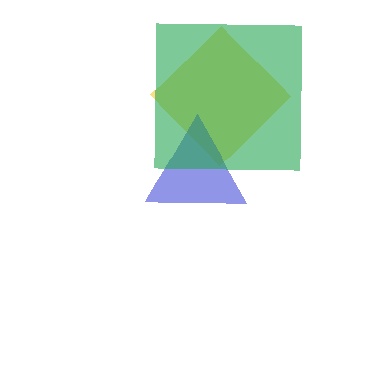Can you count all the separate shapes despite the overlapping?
Yes, there are 3 separate shapes.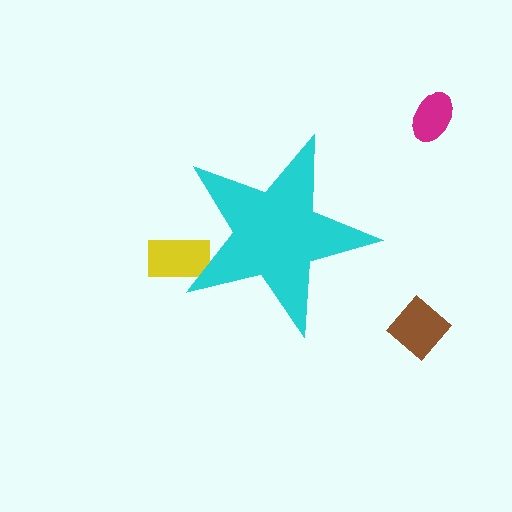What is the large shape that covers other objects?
A cyan star.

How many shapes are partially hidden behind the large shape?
1 shape is partially hidden.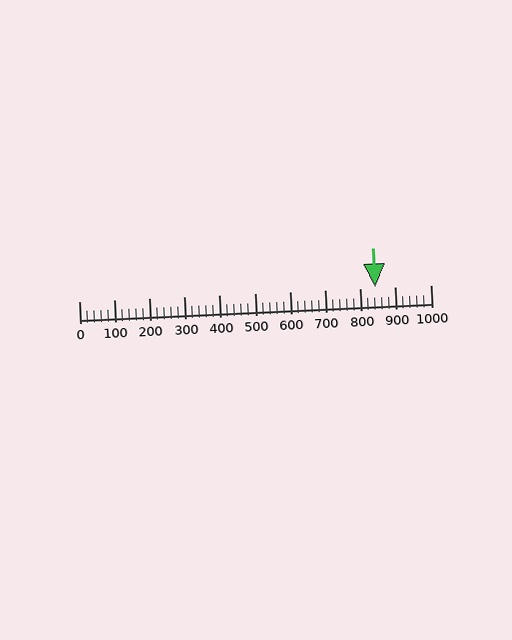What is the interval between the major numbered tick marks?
The major tick marks are spaced 100 units apart.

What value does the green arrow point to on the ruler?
The green arrow points to approximately 843.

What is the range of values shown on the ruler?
The ruler shows values from 0 to 1000.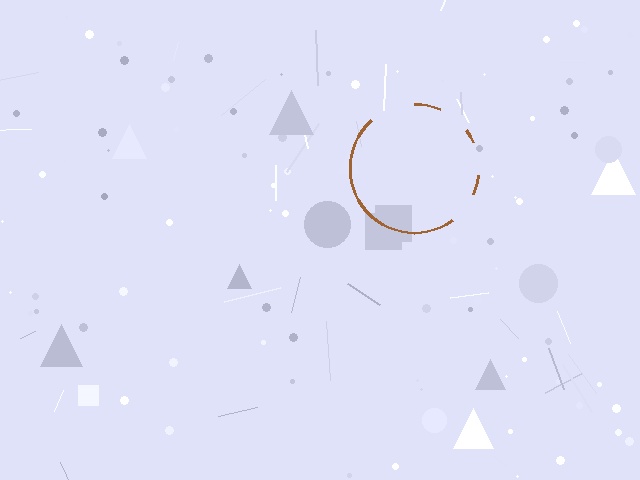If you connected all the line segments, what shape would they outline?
They would outline a circle.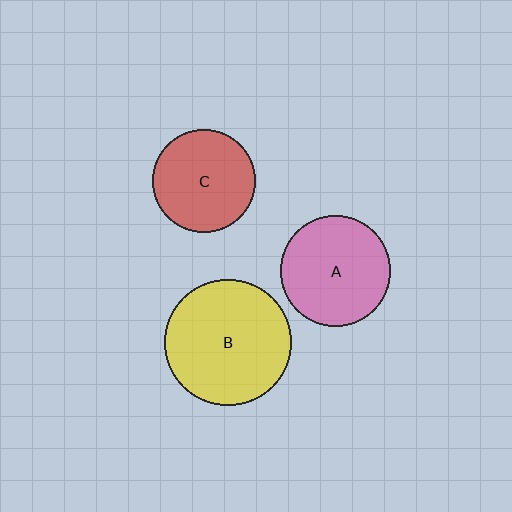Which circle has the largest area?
Circle B (yellow).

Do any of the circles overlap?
No, none of the circles overlap.